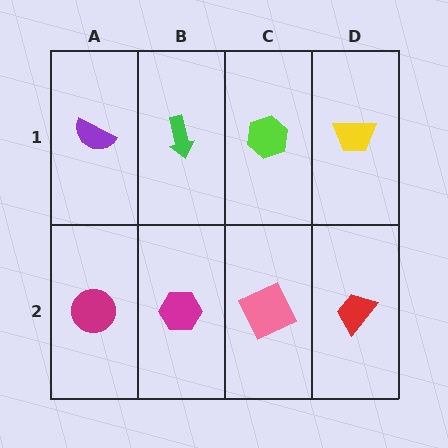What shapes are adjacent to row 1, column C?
A pink square (row 2, column C), a green arrow (row 1, column B), a yellow trapezoid (row 1, column D).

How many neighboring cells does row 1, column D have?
2.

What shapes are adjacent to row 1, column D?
A red trapezoid (row 2, column D), a lime hexagon (row 1, column C).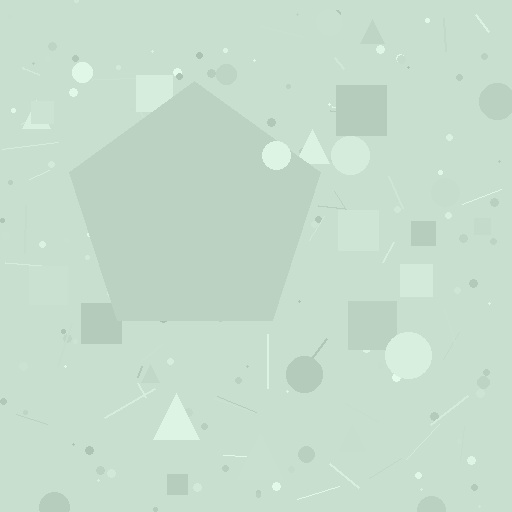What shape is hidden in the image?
A pentagon is hidden in the image.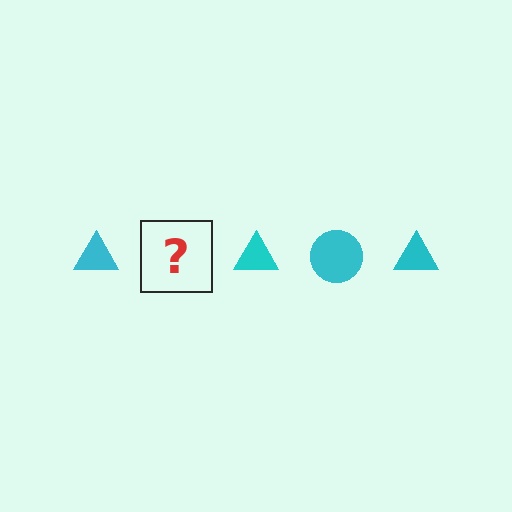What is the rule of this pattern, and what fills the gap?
The rule is that the pattern cycles through triangle, circle shapes in cyan. The gap should be filled with a cyan circle.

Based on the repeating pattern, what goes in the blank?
The blank should be a cyan circle.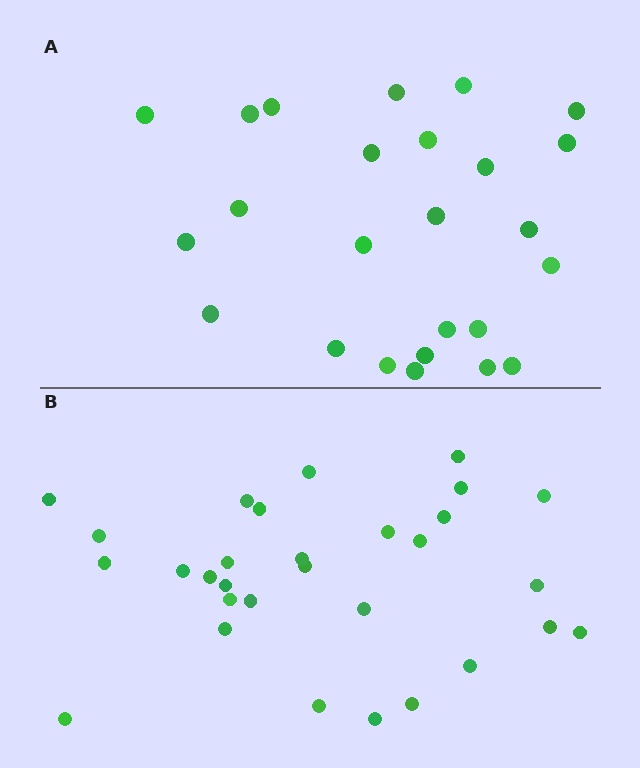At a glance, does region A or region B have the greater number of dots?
Region B (the bottom region) has more dots.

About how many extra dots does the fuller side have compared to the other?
Region B has about 5 more dots than region A.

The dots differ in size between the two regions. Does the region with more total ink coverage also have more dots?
No. Region A has more total ink coverage because its dots are larger, but region B actually contains more individual dots. Total area can be misleading — the number of items is what matters here.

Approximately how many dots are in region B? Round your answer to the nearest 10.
About 30 dots.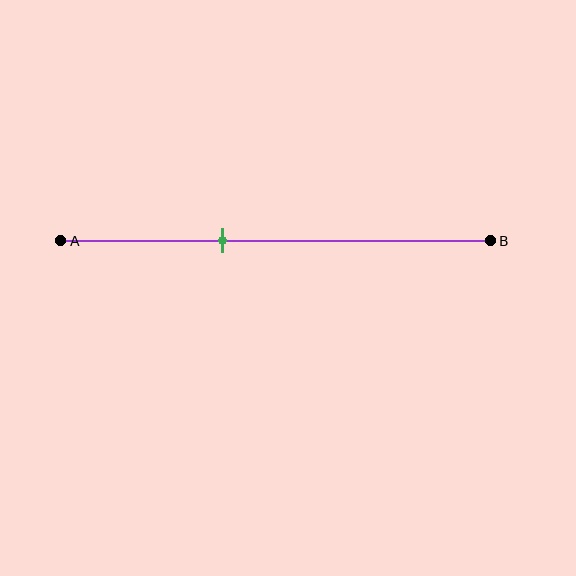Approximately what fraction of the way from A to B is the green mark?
The green mark is approximately 40% of the way from A to B.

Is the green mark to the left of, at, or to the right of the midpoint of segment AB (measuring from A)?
The green mark is to the left of the midpoint of segment AB.